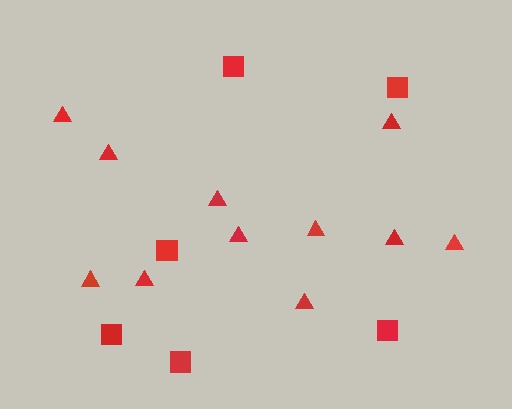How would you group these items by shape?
There are 2 groups: one group of triangles (11) and one group of squares (6).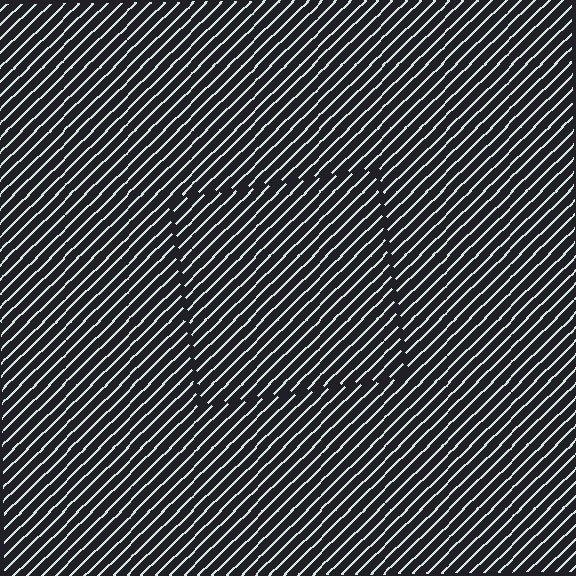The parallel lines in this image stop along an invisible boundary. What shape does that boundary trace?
An illusory square. The interior of the shape contains the same grating, shifted by half a period — the contour is defined by the phase discontinuity where line-ends from the inner and outer gratings abut.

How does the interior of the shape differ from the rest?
The interior of the shape contains the same grating, shifted by half a period — the contour is defined by the phase discontinuity where line-ends from the inner and outer gratings abut.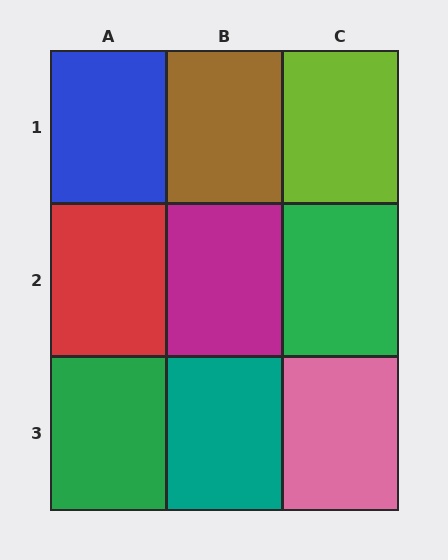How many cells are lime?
1 cell is lime.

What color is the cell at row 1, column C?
Lime.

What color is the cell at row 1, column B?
Brown.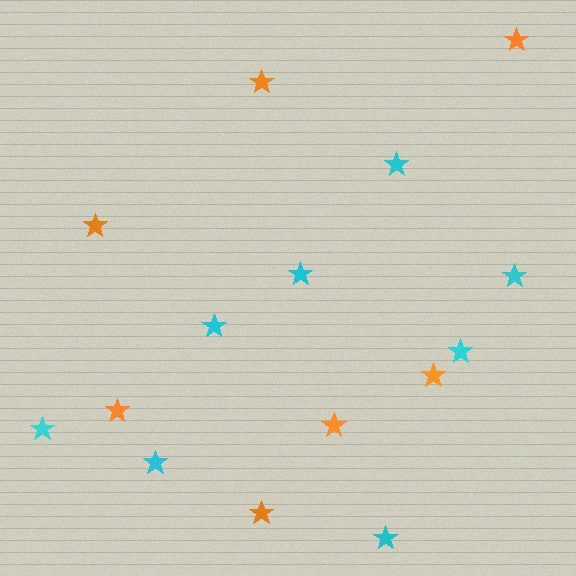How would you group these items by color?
There are 2 groups: one group of orange stars (7) and one group of cyan stars (8).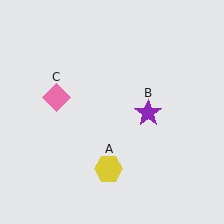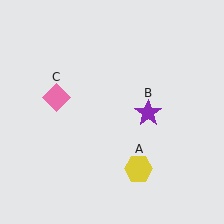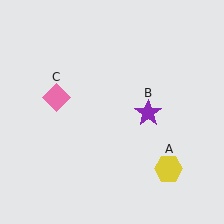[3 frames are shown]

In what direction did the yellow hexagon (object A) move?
The yellow hexagon (object A) moved right.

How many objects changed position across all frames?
1 object changed position: yellow hexagon (object A).